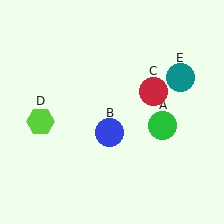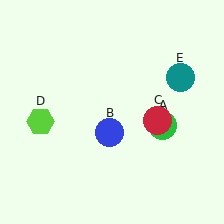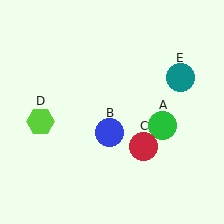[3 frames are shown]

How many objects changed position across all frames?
1 object changed position: red circle (object C).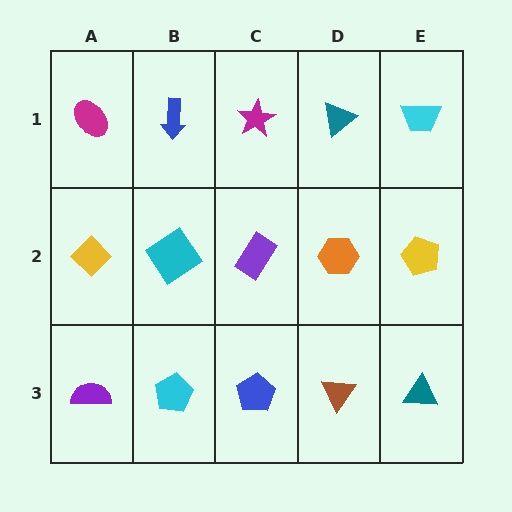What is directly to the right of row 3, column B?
A blue pentagon.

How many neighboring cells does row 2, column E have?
3.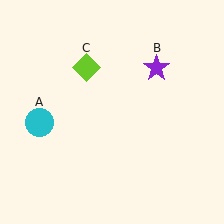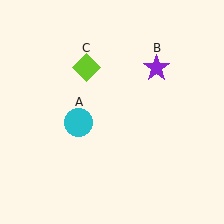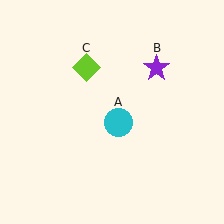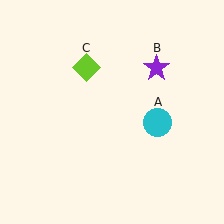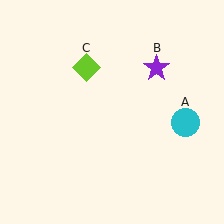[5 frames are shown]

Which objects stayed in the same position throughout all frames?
Purple star (object B) and lime diamond (object C) remained stationary.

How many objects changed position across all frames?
1 object changed position: cyan circle (object A).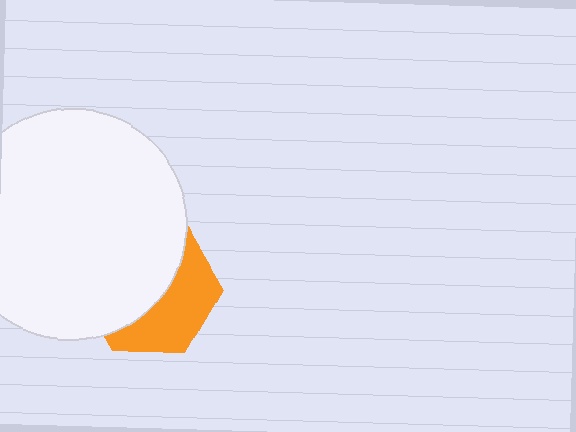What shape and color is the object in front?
The object in front is a white circle.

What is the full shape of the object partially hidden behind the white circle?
The partially hidden object is an orange hexagon.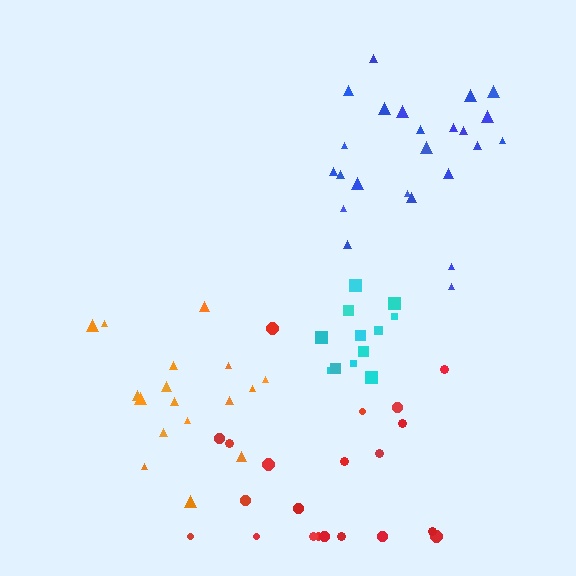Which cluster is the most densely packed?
Cyan.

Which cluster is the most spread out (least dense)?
Red.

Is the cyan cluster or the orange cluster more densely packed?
Cyan.